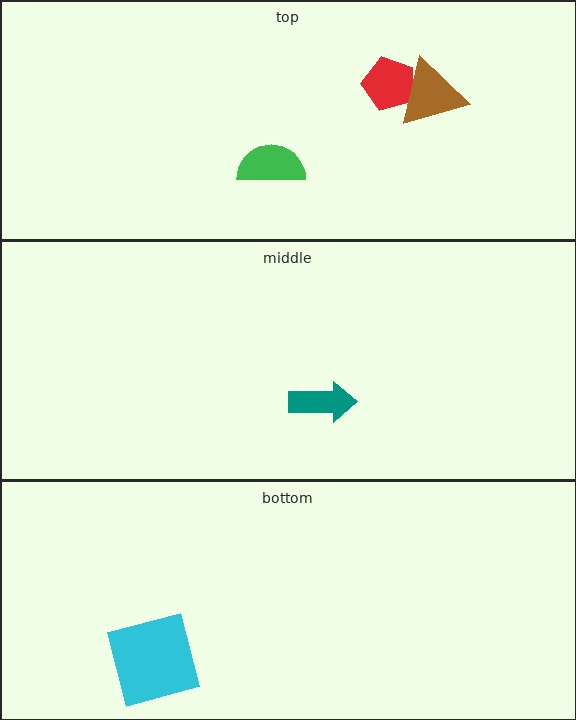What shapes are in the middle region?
The teal arrow.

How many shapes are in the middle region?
1.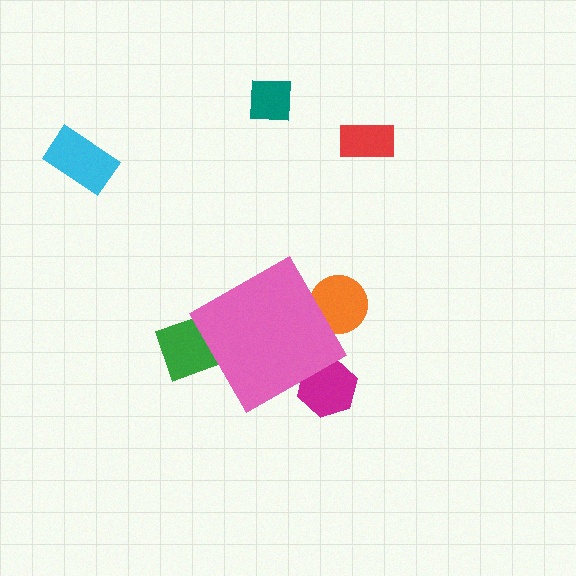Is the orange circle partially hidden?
Yes, the orange circle is partially hidden behind the pink diamond.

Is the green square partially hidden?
Yes, the green square is partially hidden behind the pink diamond.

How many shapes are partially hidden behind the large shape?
3 shapes are partially hidden.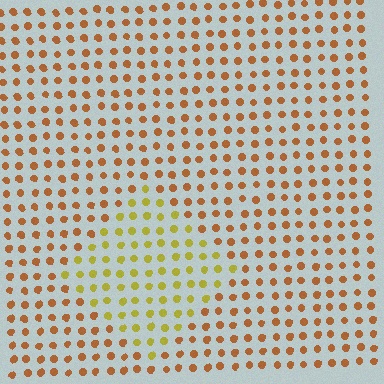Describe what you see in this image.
The image is filled with small brown elements in a uniform arrangement. A diamond-shaped region is visible where the elements are tinted to a slightly different hue, forming a subtle color boundary.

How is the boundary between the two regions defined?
The boundary is defined purely by a slight shift in hue (about 37 degrees). Spacing, size, and orientation are identical on both sides.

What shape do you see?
I see a diamond.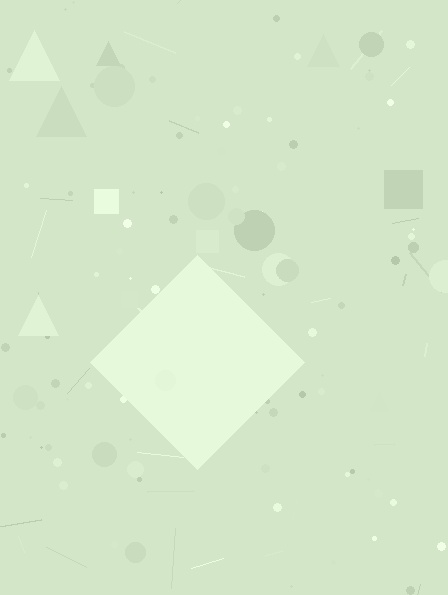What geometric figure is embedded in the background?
A diamond is embedded in the background.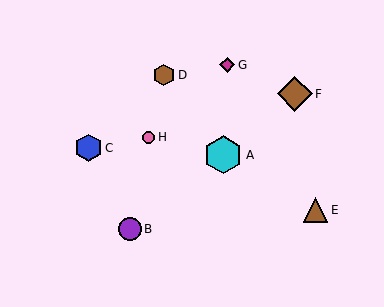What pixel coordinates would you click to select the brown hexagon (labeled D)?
Click at (164, 75) to select the brown hexagon D.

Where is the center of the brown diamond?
The center of the brown diamond is at (295, 94).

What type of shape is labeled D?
Shape D is a brown hexagon.